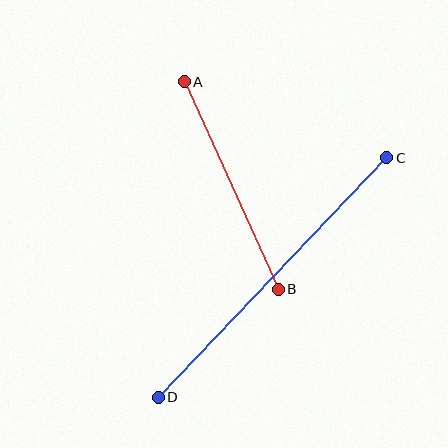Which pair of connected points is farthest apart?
Points C and D are farthest apart.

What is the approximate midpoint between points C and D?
The midpoint is at approximately (273, 278) pixels.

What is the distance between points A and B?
The distance is approximately 228 pixels.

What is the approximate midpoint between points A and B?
The midpoint is at approximately (231, 185) pixels.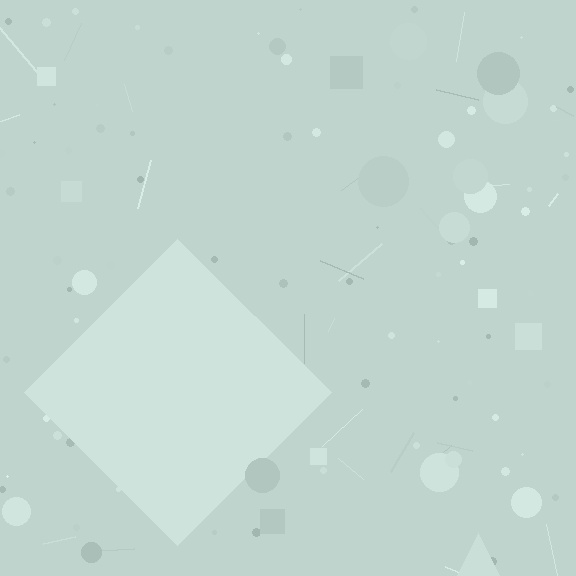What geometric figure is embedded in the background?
A diamond is embedded in the background.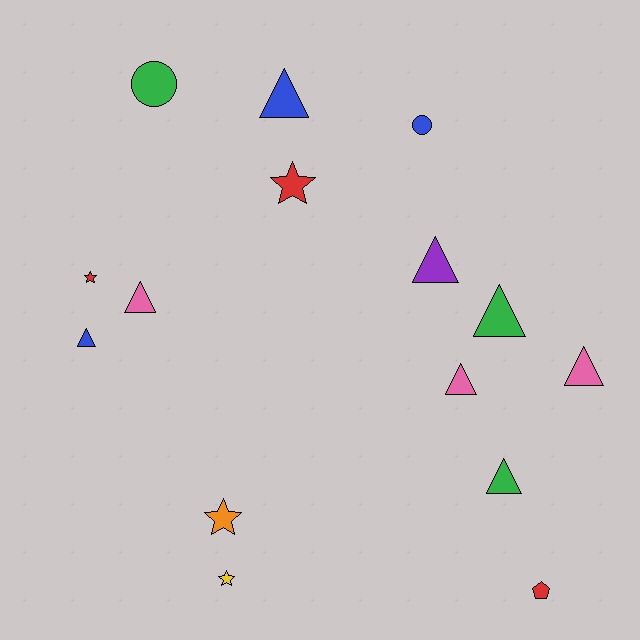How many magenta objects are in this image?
There are no magenta objects.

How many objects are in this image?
There are 15 objects.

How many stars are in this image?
There are 4 stars.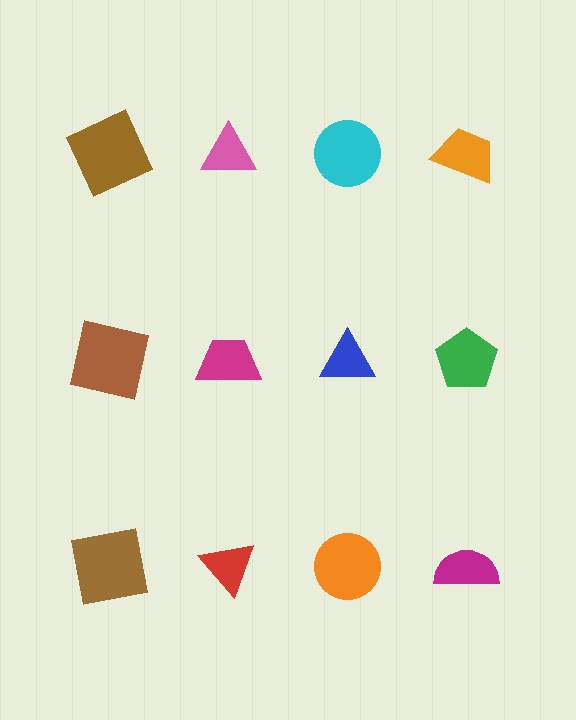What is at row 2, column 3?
A blue triangle.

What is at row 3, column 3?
An orange circle.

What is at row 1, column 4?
An orange trapezoid.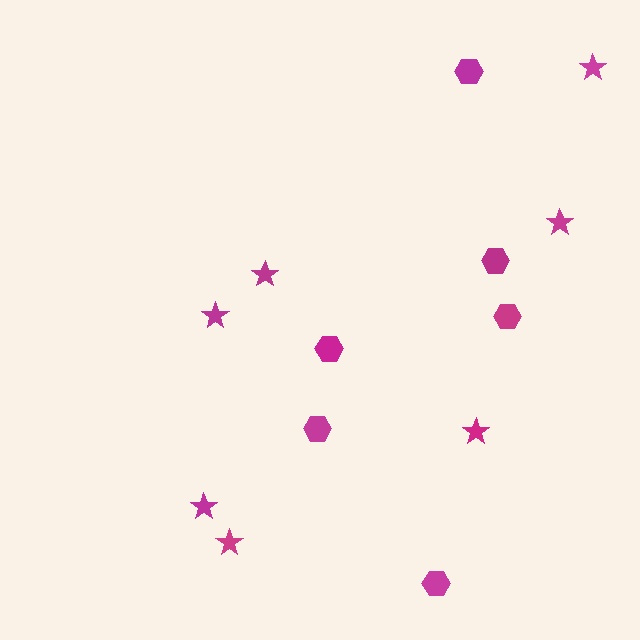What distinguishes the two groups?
There are 2 groups: one group of stars (7) and one group of hexagons (6).